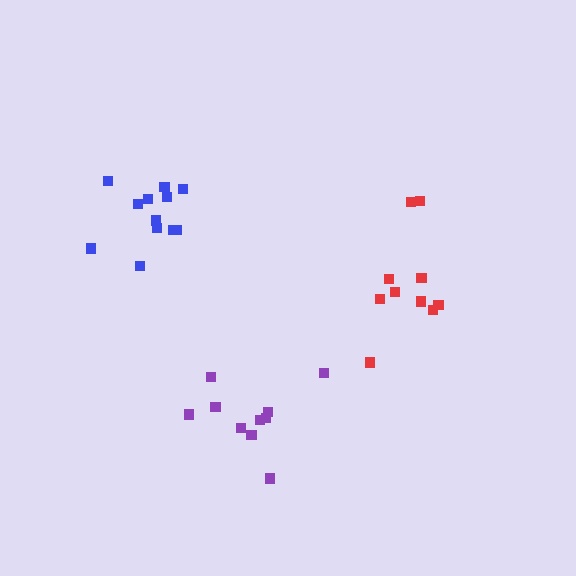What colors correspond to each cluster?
The clusters are colored: purple, red, blue.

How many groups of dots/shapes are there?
There are 3 groups.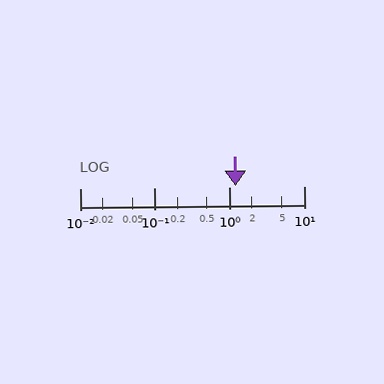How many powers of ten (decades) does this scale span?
The scale spans 3 decades, from 0.01 to 10.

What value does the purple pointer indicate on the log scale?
The pointer indicates approximately 1.2.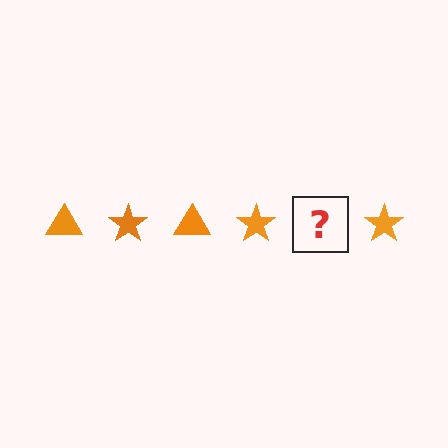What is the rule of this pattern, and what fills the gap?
The rule is that the pattern cycles through triangle, star shapes in orange. The gap should be filled with an orange triangle.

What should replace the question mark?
The question mark should be replaced with an orange triangle.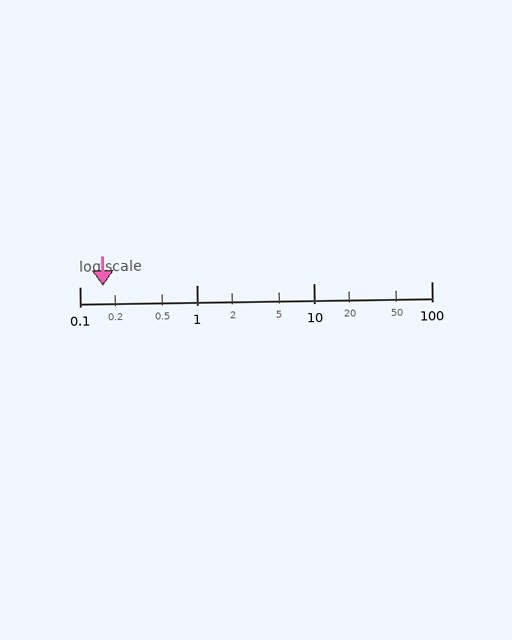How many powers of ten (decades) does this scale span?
The scale spans 3 decades, from 0.1 to 100.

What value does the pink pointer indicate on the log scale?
The pointer indicates approximately 0.16.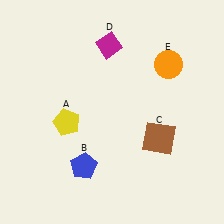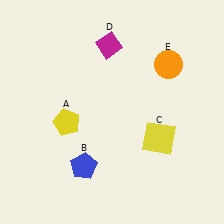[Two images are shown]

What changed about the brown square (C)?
In Image 1, C is brown. In Image 2, it changed to yellow.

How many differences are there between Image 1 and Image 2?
There is 1 difference between the two images.